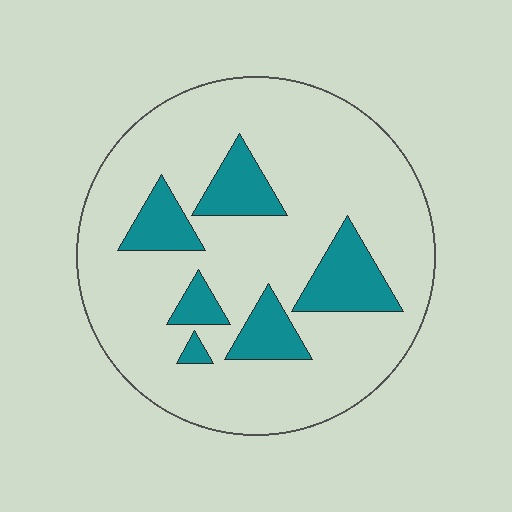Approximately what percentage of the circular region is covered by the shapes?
Approximately 20%.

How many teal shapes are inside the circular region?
6.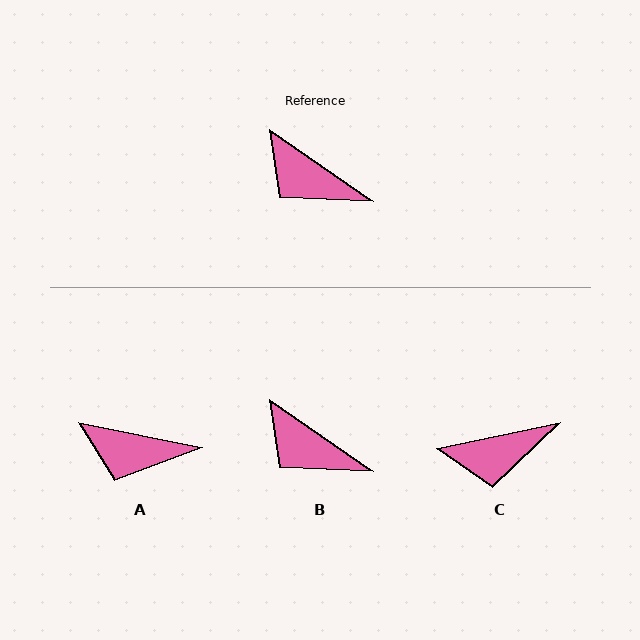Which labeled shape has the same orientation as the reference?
B.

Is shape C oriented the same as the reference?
No, it is off by about 46 degrees.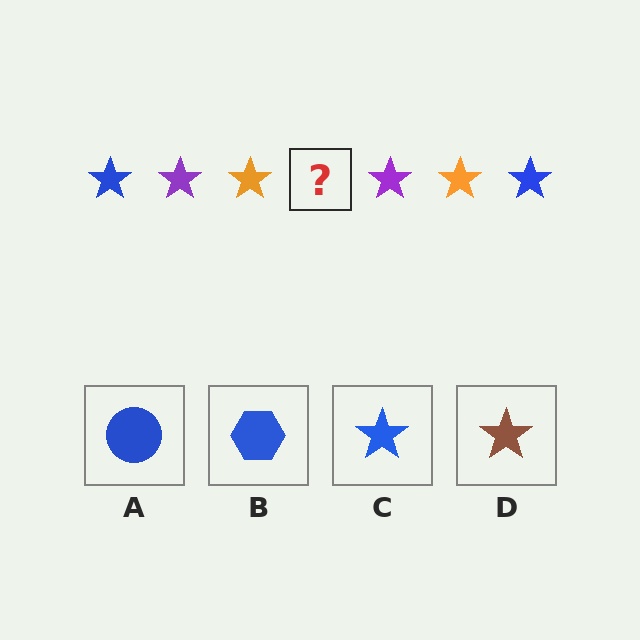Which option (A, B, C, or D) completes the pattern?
C.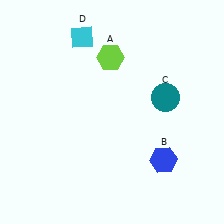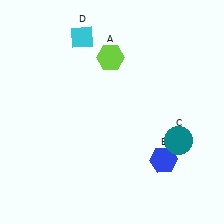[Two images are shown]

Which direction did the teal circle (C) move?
The teal circle (C) moved down.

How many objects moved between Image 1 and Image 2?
1 object moved between the two images.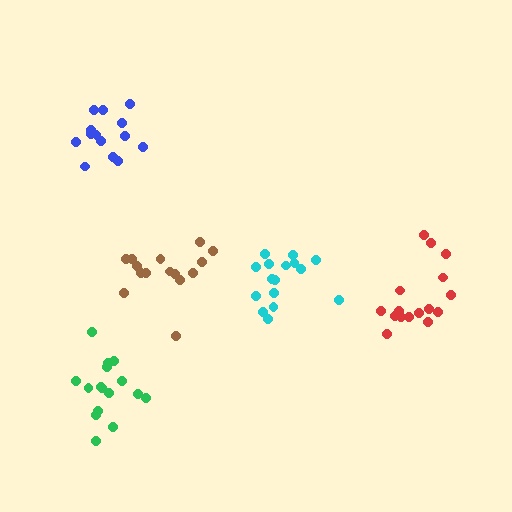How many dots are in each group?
Group 1: 16 dots, Group 2: 16 dots, Group 3: 15 dots, Group 4: 14 dots, Group 5: 16 dots (77 total).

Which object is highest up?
The blue cluster is topmost.